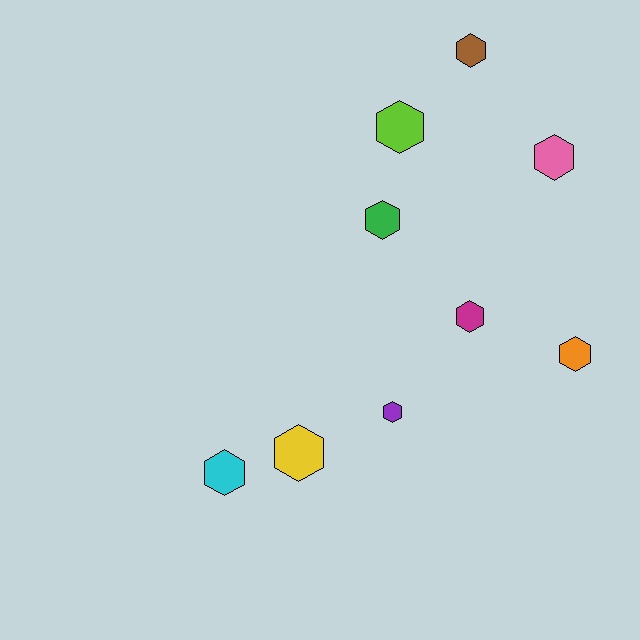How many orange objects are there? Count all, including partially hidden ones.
There is 1 orange object.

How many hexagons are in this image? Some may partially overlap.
There are 9 hexagons.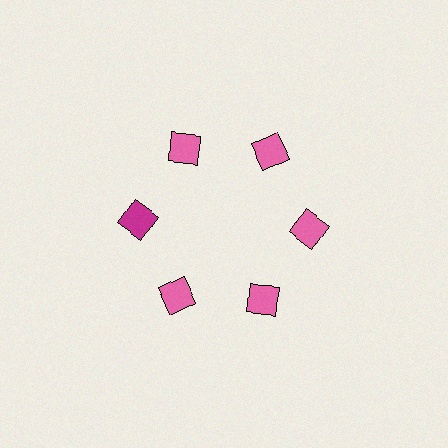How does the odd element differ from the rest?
It has a different color: magenta instead of pink.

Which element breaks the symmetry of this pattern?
The magenta square at roughly the 9 o'clock position breaks the symmetry. All other shapes are pink squares.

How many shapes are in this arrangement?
There are 6 shapes arranged in a ring pattern.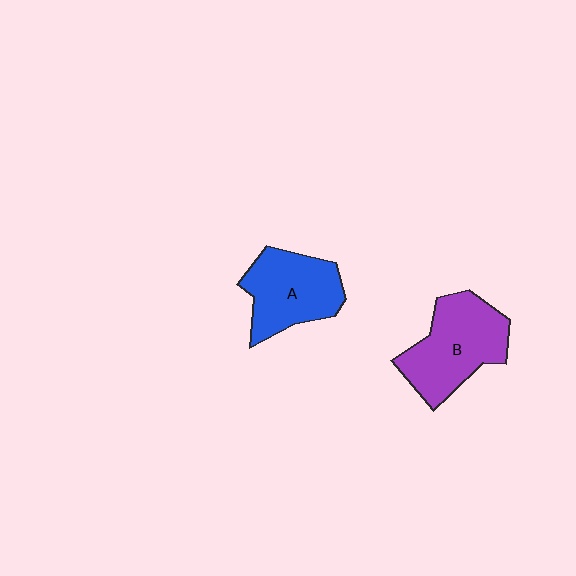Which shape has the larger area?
Shape B (purple).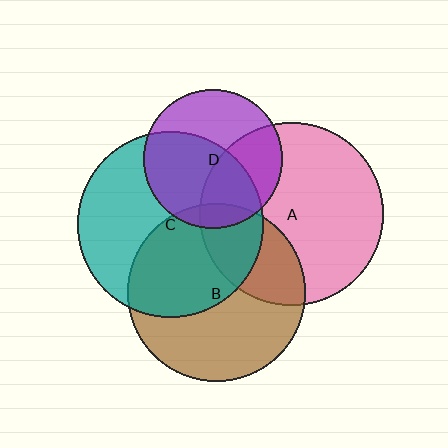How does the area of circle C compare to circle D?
Approximately 1.8 times.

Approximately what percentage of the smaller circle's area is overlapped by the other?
Approximately 10%.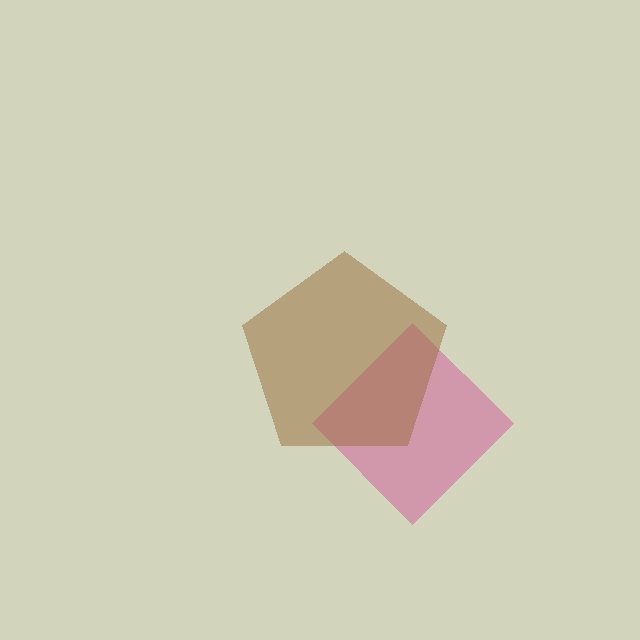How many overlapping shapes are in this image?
There are 2 overlapping shapes in the image.